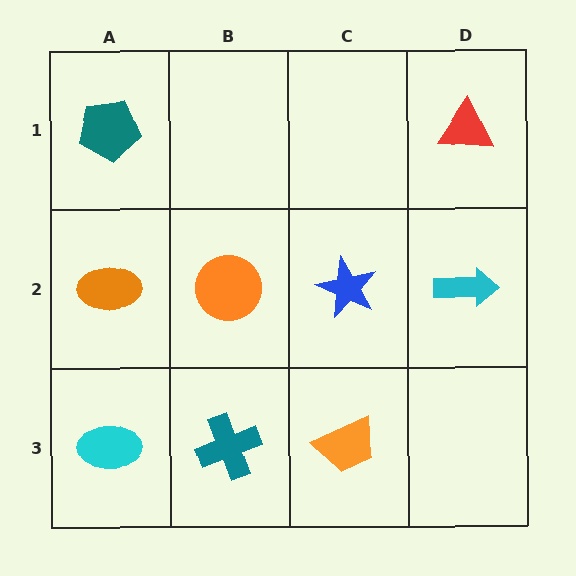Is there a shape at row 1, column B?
No, that cell is empty.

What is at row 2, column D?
A cyan arrow.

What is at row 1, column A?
A teal pentagon.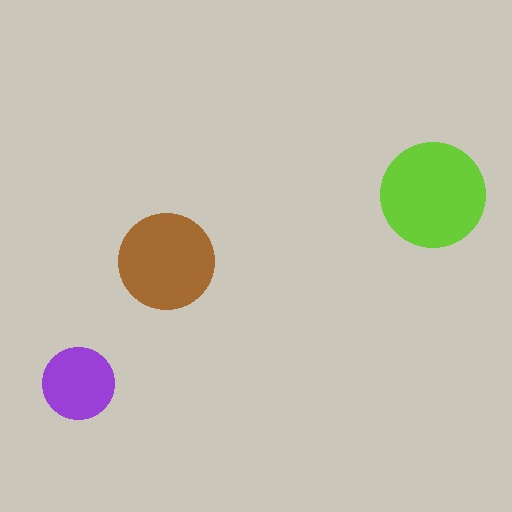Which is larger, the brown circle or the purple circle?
The brown one.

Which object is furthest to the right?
The lime circle is rightmost.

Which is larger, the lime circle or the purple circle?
The lime one.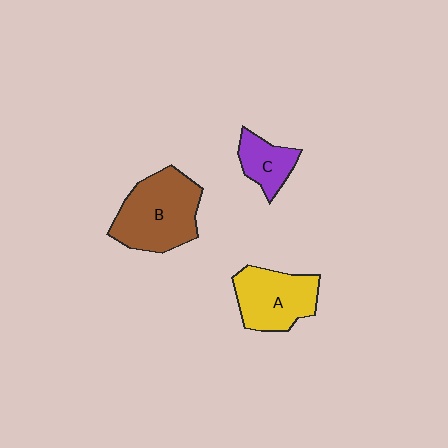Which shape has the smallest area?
Shape C (purple).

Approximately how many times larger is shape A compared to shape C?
Approximately 1.8 times.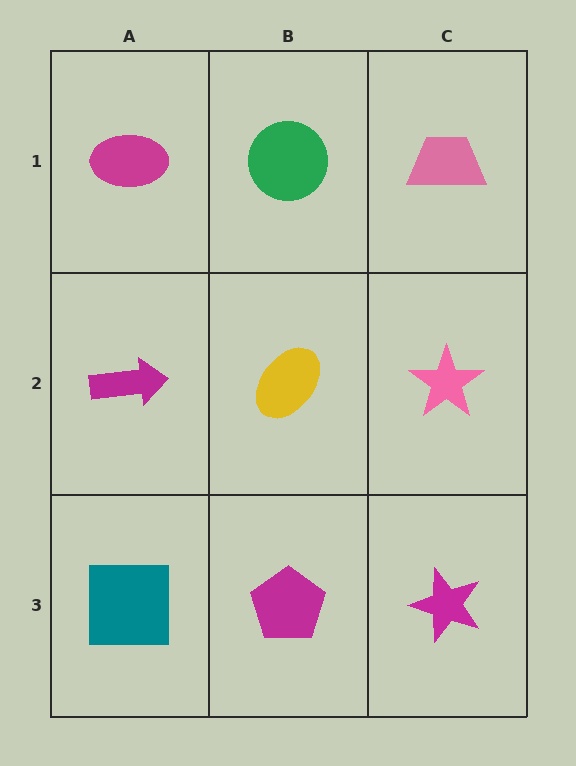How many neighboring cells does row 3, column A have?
2.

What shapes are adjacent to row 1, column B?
A yellow ellipse (row 2, column B), a magenta ellipse (row 1, column A), a pink trapezoid (row 1, column C).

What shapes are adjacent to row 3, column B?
A yellow ellipse (row 2, column B), a teal square (row 3, column A), a magenta star (row 3, column C).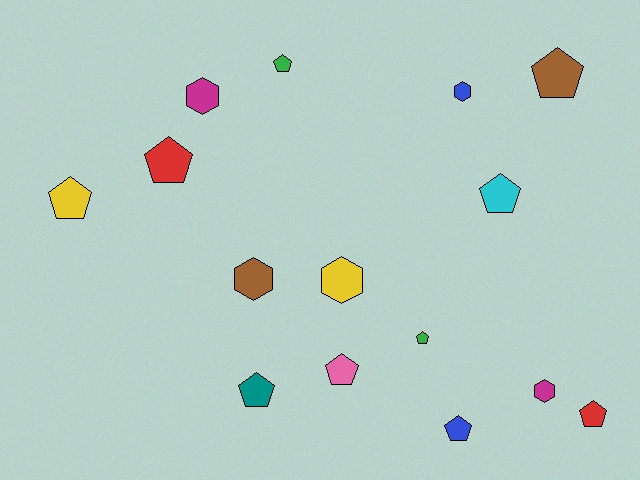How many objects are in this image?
There are 15 objects.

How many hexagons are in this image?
There are 5 hexagons.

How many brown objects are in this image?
There are 2 brown objects.